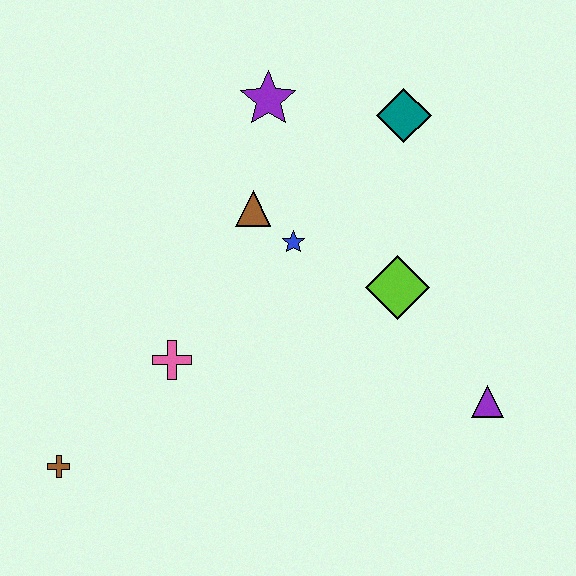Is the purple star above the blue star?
Yes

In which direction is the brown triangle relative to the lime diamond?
The brown triangle is to the left of the lime diamond.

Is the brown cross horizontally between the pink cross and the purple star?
No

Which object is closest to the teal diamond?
The purple star is closest to the teal diamond.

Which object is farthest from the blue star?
The brown cross is farthest from the blue star.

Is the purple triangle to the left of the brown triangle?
No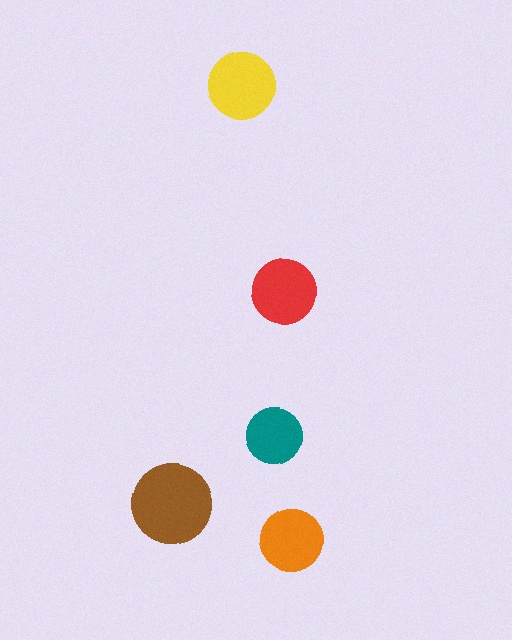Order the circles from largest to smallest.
the brown one, the yellow one, the red one, the orange one, the teal one.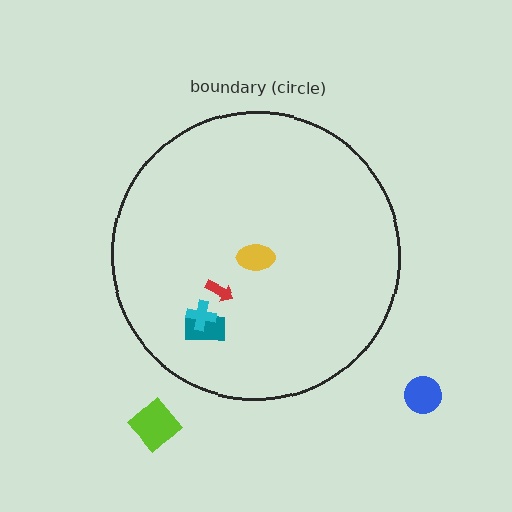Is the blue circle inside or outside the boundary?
Outside.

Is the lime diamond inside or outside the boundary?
Outside.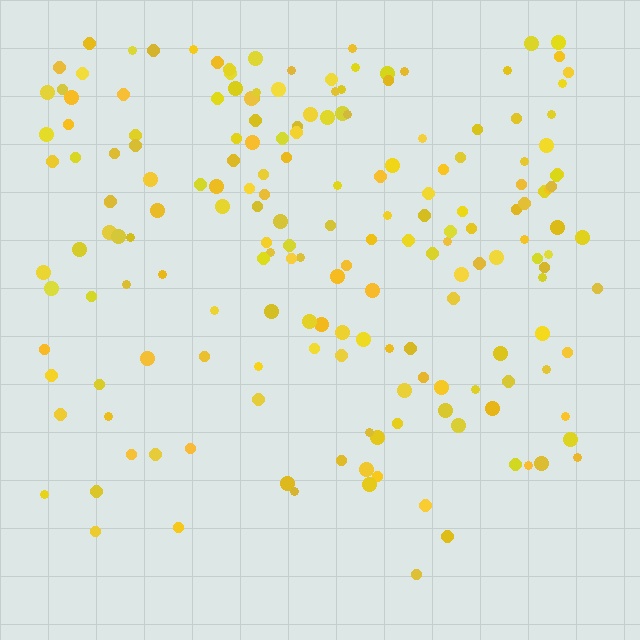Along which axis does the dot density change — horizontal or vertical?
Vertical.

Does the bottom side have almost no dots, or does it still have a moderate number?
Still a moderate number, just noticeably fewer than the top.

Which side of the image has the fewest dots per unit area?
The bottom.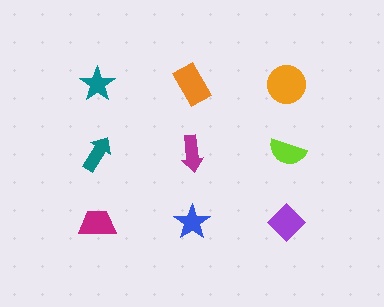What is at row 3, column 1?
A magenta trapezoid.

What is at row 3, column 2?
A blue star.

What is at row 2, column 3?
A lime semicircle.